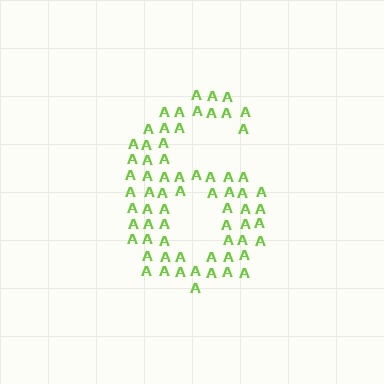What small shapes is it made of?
It is made of small letter A's.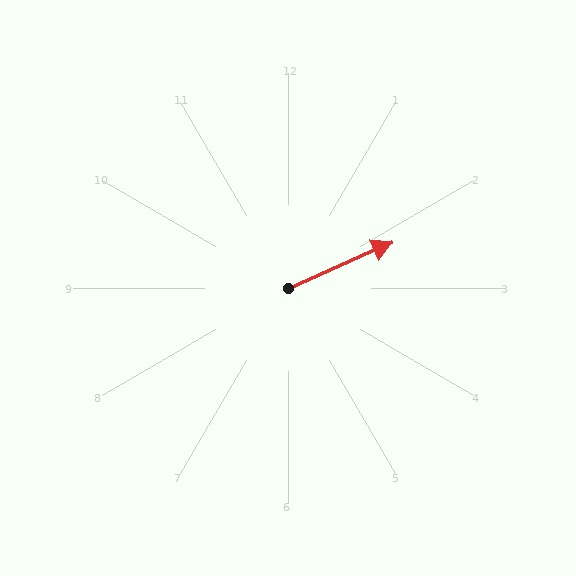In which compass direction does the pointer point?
Northeast.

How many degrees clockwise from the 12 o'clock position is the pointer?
Approximately 66 degrees.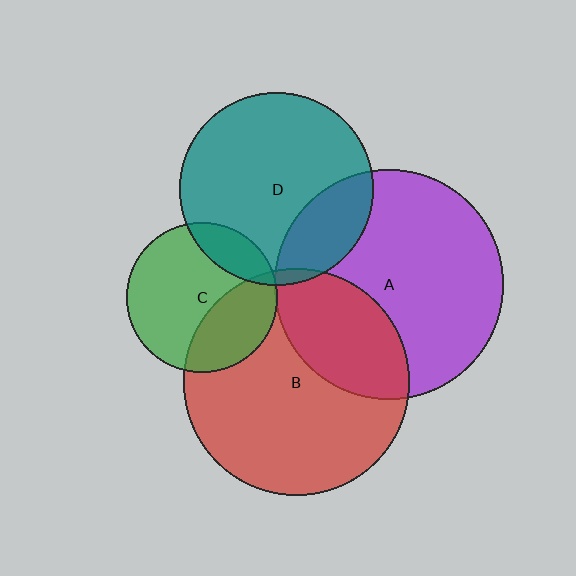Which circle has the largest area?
Circle A (purple).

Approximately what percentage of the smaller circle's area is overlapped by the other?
Approximately 5%.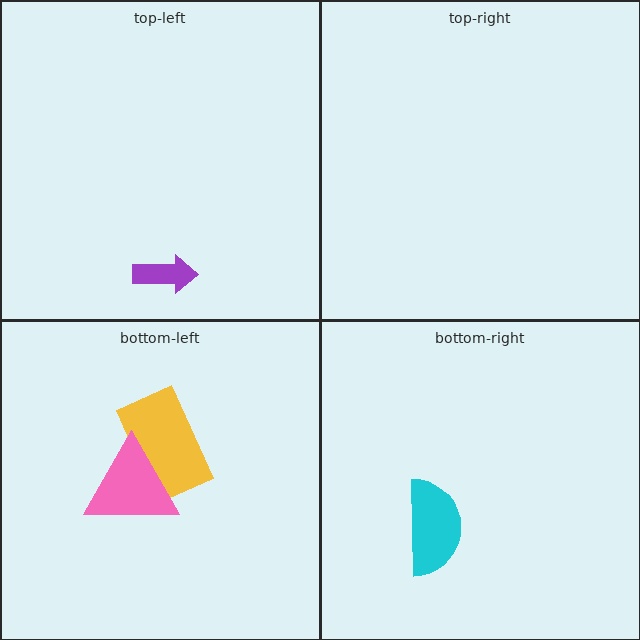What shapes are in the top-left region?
The purple arrow.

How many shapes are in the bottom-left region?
2.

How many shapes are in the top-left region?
1.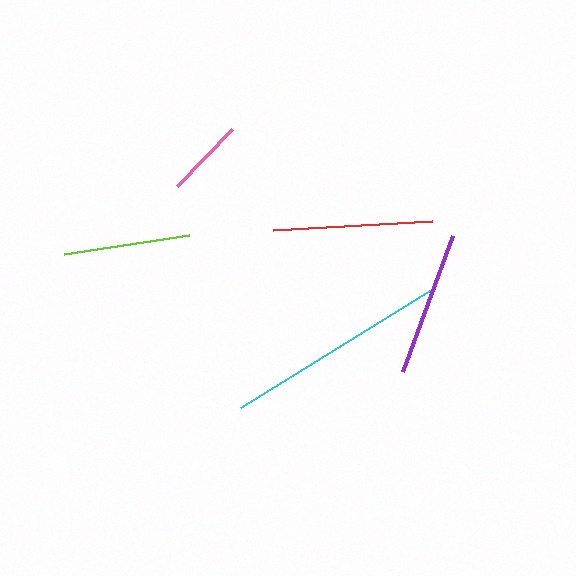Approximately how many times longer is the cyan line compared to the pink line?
The cyan line is approximately 2.9 times the length of the pink line.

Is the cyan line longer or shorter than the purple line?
The cyan line is longer than the purple line.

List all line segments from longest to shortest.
From longest to shortest: cyan, red, purple, lime, pink.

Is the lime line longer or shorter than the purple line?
The purple line is longer than the lime line.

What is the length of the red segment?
The red segment is approximately 159 pixels long.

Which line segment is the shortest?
The pink line is the shortest at approximately 79 pixels.